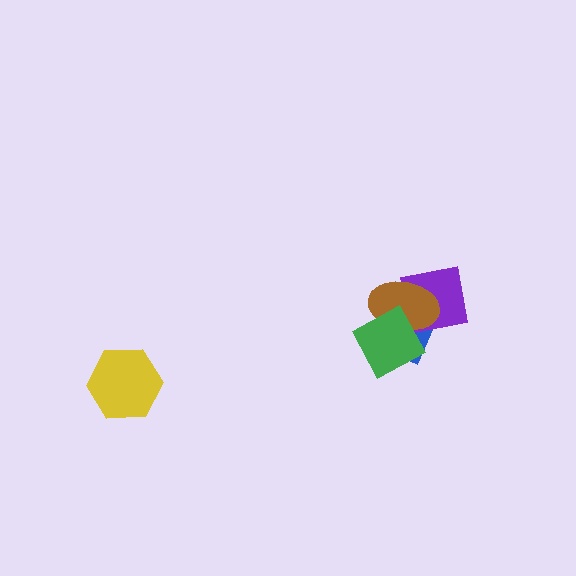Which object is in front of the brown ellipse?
The green diamond is in front of the brown ellipse.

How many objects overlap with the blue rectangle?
3 objects overlap with the blue rectangle.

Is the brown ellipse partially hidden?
Yes, it is partially covered by another shape.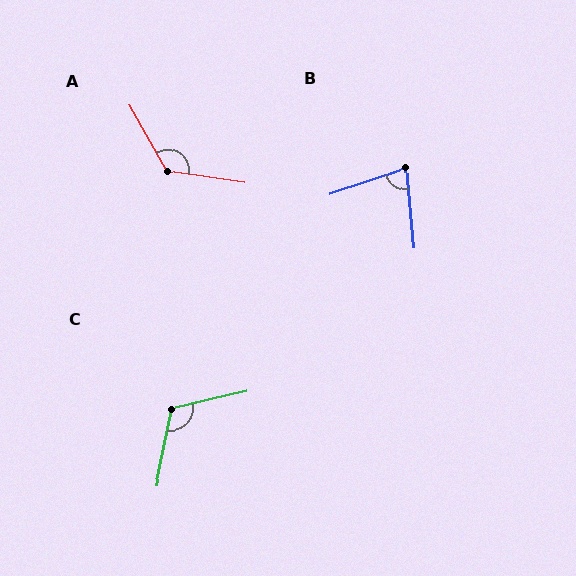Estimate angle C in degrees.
Approximately 114 degrees.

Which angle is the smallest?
B, at approximately 77 degrees.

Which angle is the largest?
A, at approximately 128 degrees.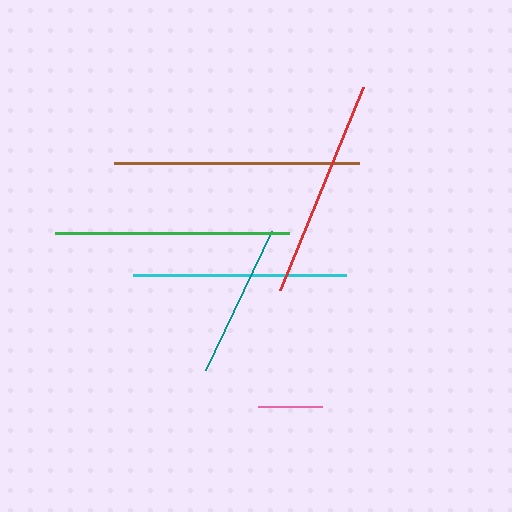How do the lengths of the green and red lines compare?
The green and red lines are approximately the same length.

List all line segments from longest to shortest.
From longest to shortest: brown, green, red, cyan, teal, pink.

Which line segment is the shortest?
The pink line is the shortest at approximately 64 pixels.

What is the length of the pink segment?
The pink segment is approximately 64 pixels long.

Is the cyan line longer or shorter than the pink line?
The cyan line is longer than the pink line.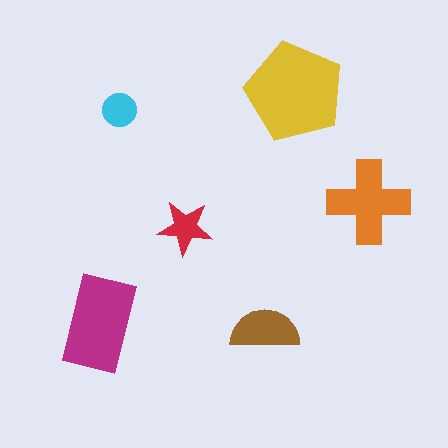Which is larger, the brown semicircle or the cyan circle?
The brown semicircle.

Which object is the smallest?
The cyan circle.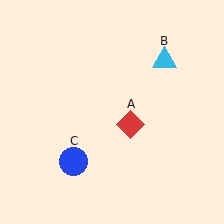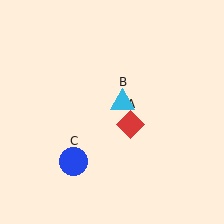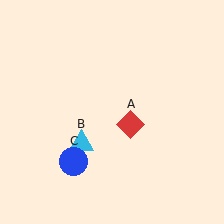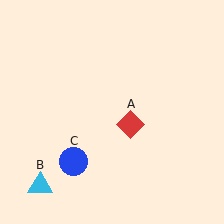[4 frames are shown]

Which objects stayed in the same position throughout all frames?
Red diamond (object A) and blue circle (object C) remained stationary.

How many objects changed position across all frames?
1 object changed position: cyan triangle (object B).